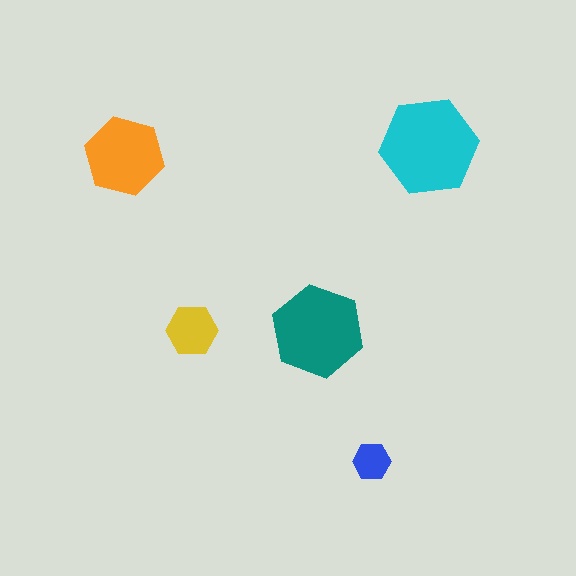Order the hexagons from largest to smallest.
the cyan one, the teal one, the orange one, the yellow one, the blue one.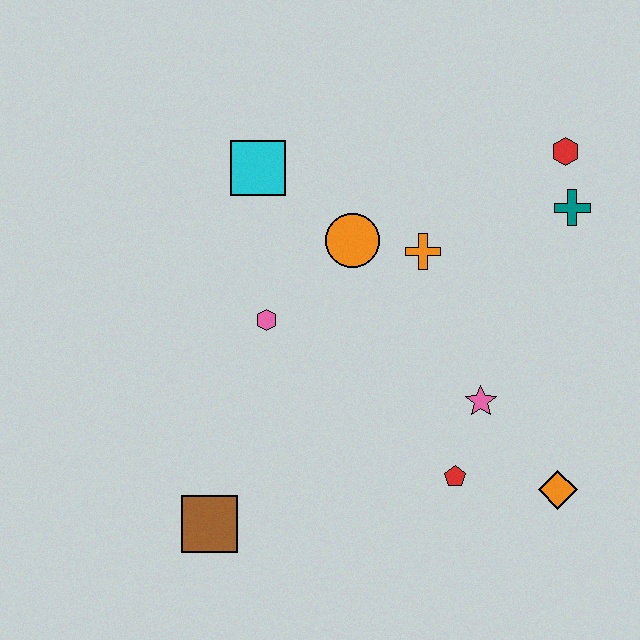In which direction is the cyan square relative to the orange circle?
The cyan square is to the left of the orange circle.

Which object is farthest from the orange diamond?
The cyan square is farthest from the orange diamond.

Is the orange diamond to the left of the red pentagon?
No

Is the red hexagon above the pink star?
Yes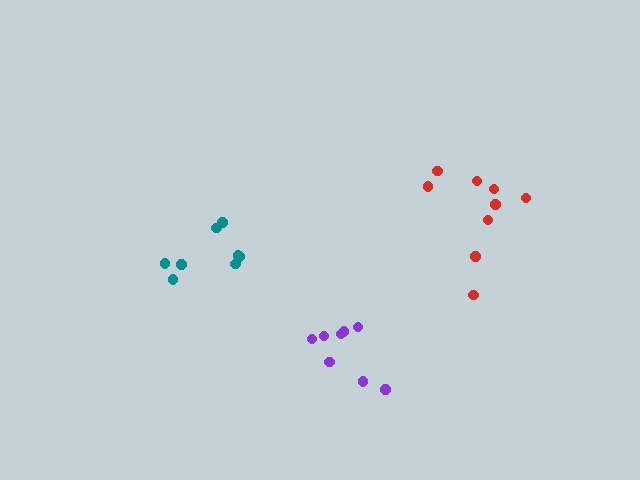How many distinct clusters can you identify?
There are 3 distinct clusters.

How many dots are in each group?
Group 1: 9 dots, Group 2: 8 dots, Group 3: 8 dots (25 total).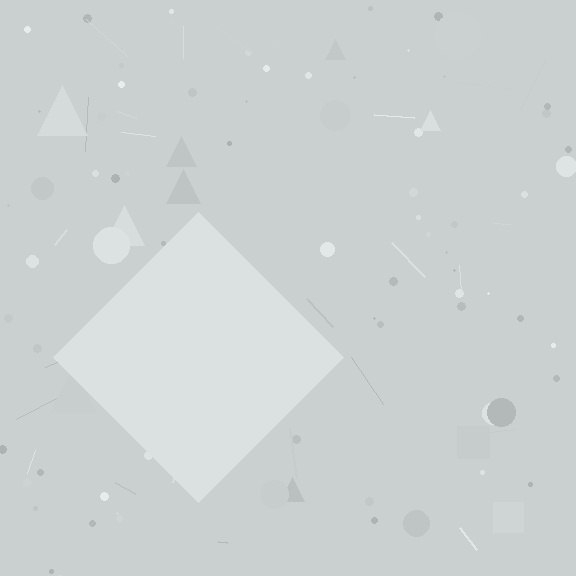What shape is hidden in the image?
A diamond is hidden in the image.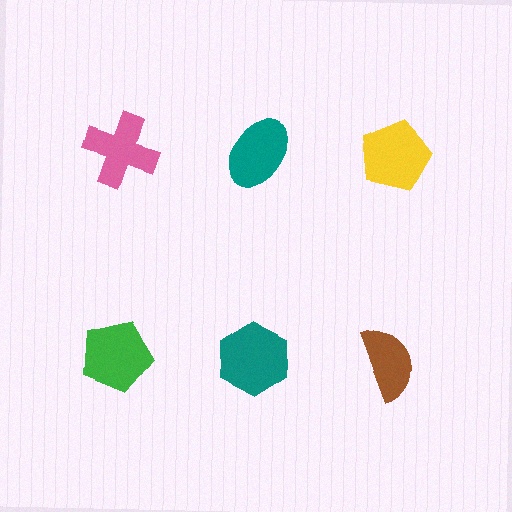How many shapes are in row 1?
3 shapes.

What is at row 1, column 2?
A teal ellipse.